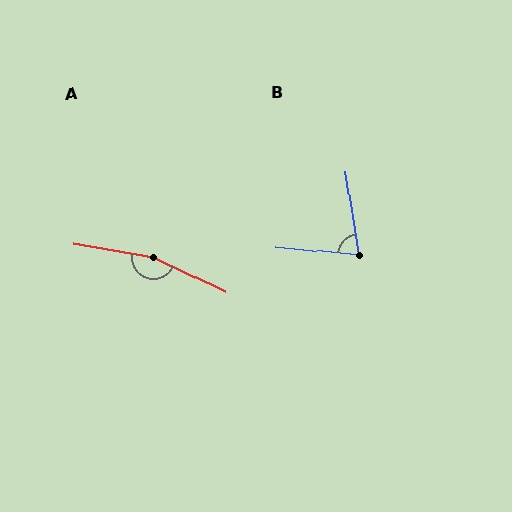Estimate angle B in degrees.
Approximately 75 degrees.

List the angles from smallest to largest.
B (75°), A (164°).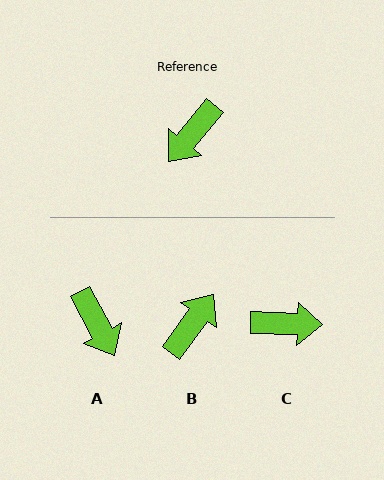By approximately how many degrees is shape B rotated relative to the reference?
Approximately 176 degrees clockwise.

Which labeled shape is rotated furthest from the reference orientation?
B, about 176 degrees away.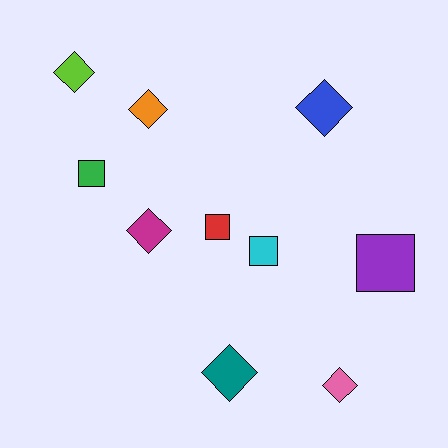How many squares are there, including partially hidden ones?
There are 4 squares.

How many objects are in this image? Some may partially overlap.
There are 10 objects.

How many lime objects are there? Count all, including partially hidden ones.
There is 1 lime object.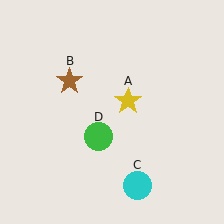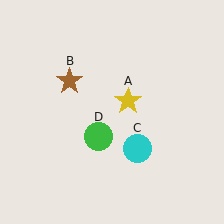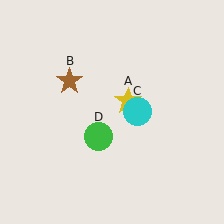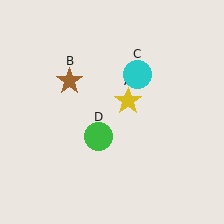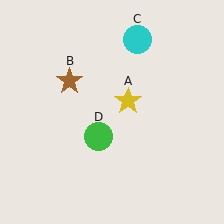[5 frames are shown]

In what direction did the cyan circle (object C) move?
The cyan circle (object C) moved up.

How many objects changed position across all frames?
1 object changed position: cyan circle (object C).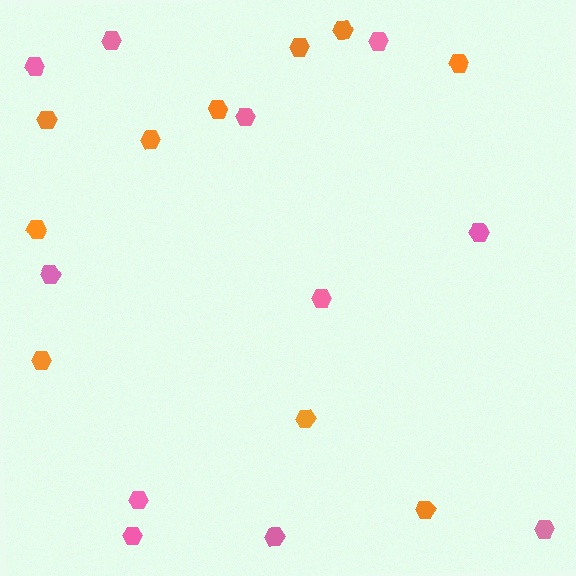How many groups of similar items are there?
There are 2 groups: one group of pink hexagons (11) and one group of orange hexagons (10).